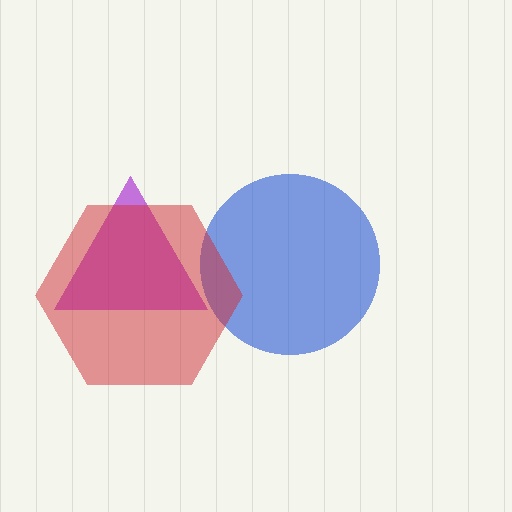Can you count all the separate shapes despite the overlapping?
Yes, there are 3 separate shapes.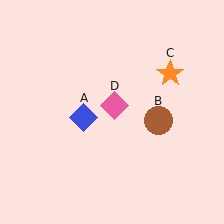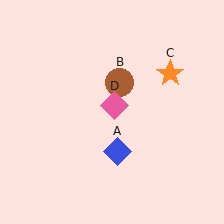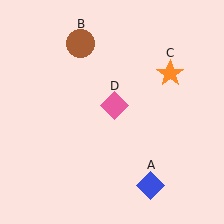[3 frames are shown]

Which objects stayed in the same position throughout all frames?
Orange star (object C) and pink diamond (object D) remained stationary.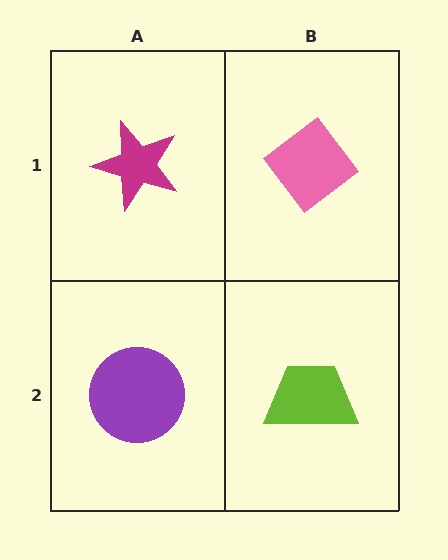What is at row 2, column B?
A lime trapezoid.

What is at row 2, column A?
A purple circle.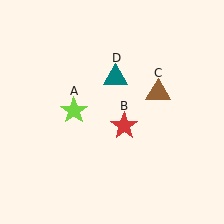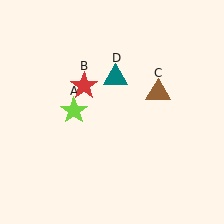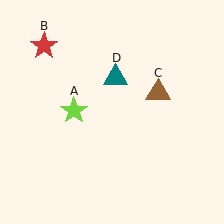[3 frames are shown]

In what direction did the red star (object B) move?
The red star (object B) moved up and to the left.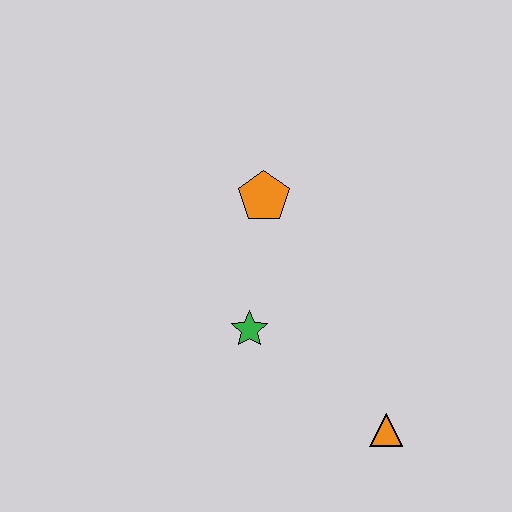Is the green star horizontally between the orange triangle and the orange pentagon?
No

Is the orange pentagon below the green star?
No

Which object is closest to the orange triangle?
The green star is closest to the orange triangle.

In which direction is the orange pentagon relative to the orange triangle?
The orange pentagon is above the orange triangle.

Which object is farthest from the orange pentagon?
The orange triangle is farthest from the orange pentagon.